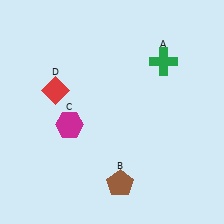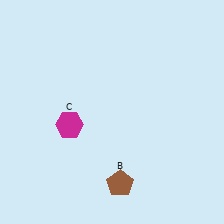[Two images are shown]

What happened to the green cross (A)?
The green cross (A) was removed in Image 2. It was in the top-right area of Image 1.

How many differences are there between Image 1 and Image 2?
There are 2 differences between the two images.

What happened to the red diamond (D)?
The red diamond (D) was removed in Image 2. It was in the top-left area of Image 1.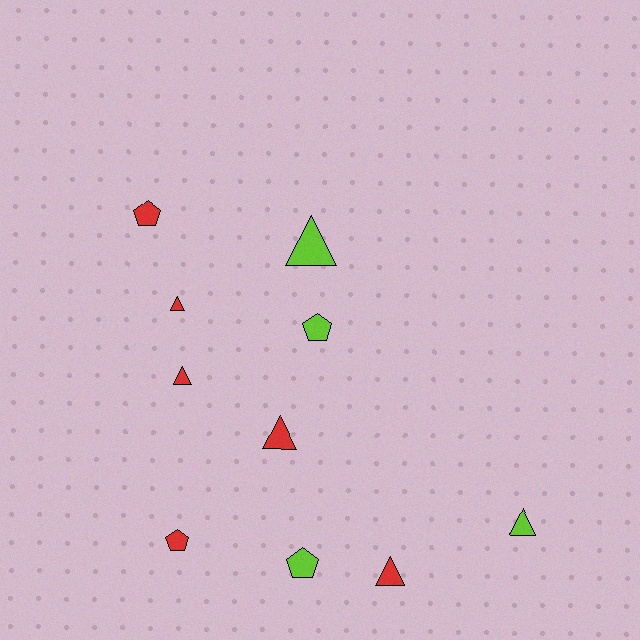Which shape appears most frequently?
Triangle, with 6 objects.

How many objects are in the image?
There are 10 objects.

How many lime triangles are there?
There are 2 lime triangles.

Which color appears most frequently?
Red, with 6 objects.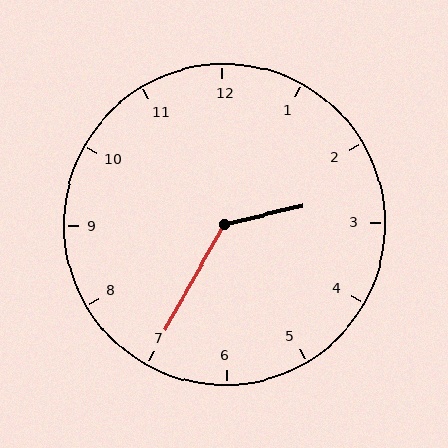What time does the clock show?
2:35.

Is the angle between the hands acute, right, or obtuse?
It is obtuse.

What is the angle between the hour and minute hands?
Approximately 132 degrees.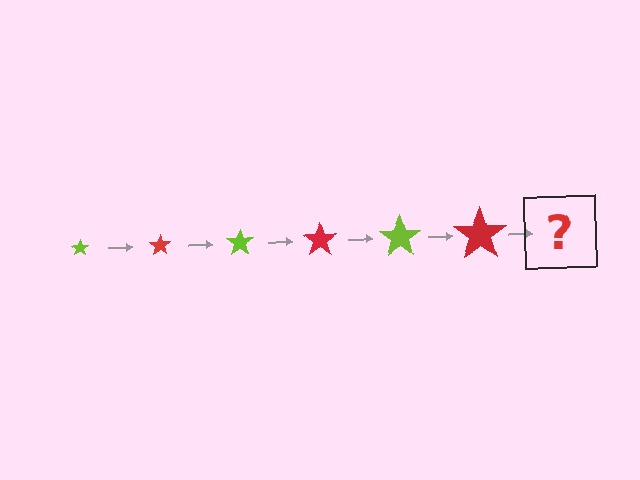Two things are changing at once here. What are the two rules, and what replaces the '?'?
The two rules are that the star grows larger each step and the color cycles through lime and red. The '?' should be a lime star, larger than the previous one.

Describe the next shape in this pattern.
It should be a lime star, larger than the previous one.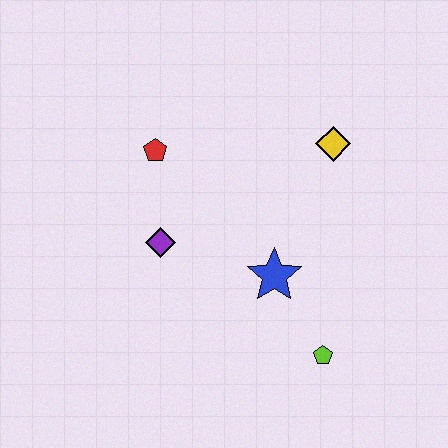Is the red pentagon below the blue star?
No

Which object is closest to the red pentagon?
The purple diamond is closest to the red pentagon.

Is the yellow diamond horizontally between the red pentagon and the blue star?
No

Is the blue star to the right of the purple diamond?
Yes